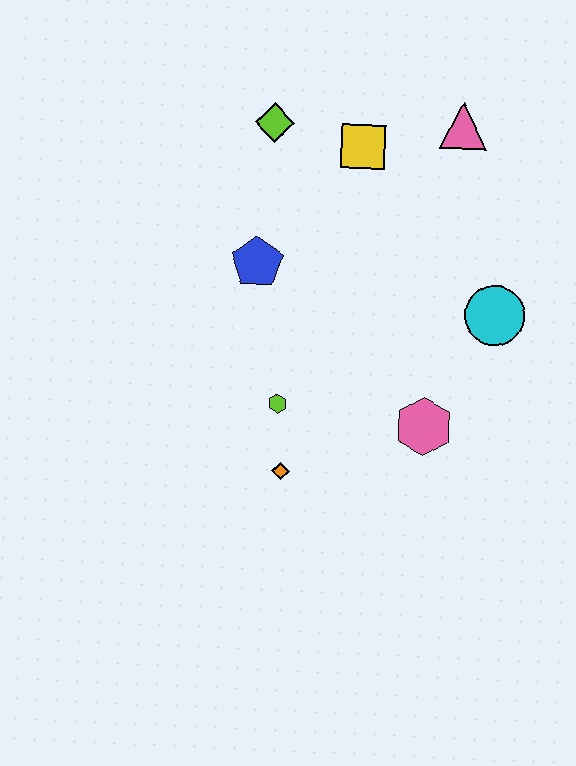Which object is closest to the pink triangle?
The yellow square is closest to the pink triangle.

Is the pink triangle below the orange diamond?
No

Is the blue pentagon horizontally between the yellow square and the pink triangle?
No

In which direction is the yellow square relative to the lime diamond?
The yellow square is to the right of the lime diamond.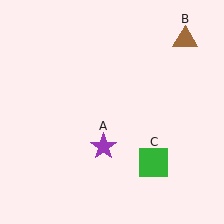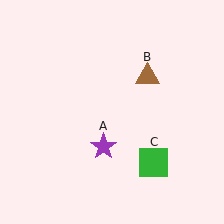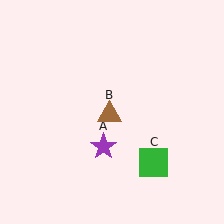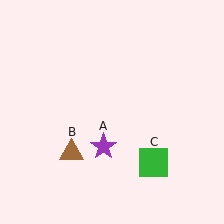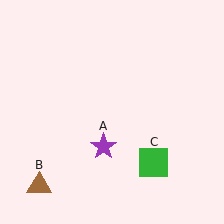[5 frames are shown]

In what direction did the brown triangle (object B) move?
The brown triangle (object B) moved down and to the left.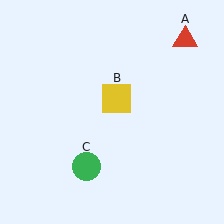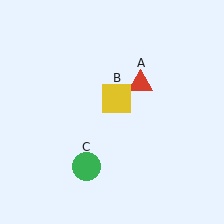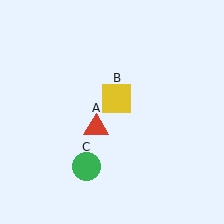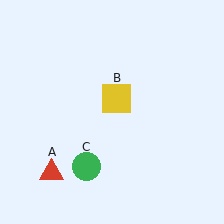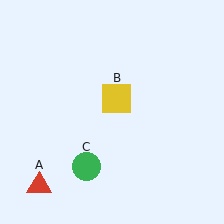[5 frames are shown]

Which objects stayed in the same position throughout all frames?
Yellow square (object B) and green circle (object C) remained stationary.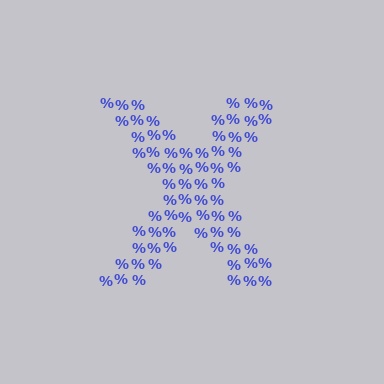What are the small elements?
The small elements are percent signs.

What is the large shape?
The large shape is the letter X.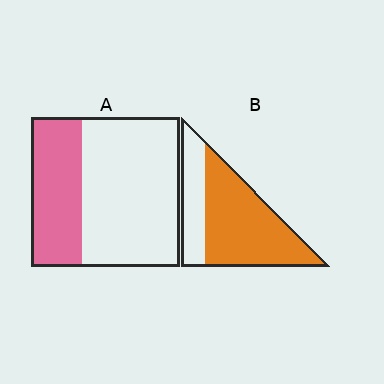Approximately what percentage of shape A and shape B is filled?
A is approximately 35% and B is approximately 70%.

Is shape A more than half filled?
No.